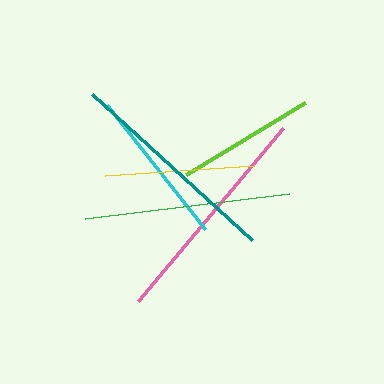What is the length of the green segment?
The green segment is approximately 206 pixels long.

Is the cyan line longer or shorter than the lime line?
The cyan line is longer than the lime line.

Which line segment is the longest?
The pink line is the longest at approximately 225 pixels.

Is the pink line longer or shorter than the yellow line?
The pink line is longer than the yellow line.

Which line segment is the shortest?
The lime line is the shortest at approximately 139 pixels.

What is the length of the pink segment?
The pink segment is approximately 225 pixels long.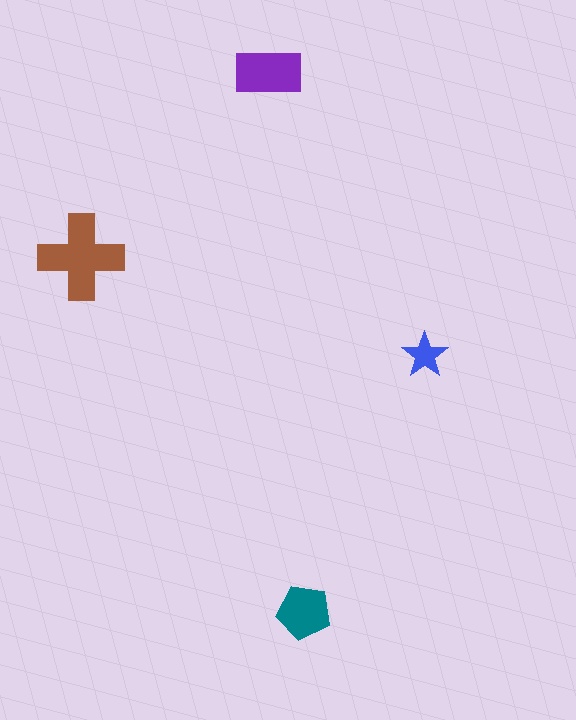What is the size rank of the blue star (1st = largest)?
4th.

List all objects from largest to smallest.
The brown cross, the purple rectangle, the teal pentagon, the blue star.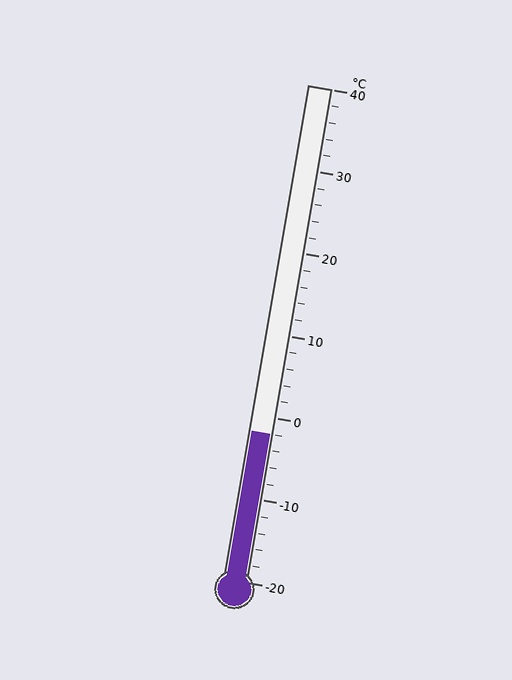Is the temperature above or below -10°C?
The temperature is above -10°C.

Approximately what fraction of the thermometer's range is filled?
The thermometer is filled to approximately 30% of its range.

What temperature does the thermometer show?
The thermometer shows approximately -2°C.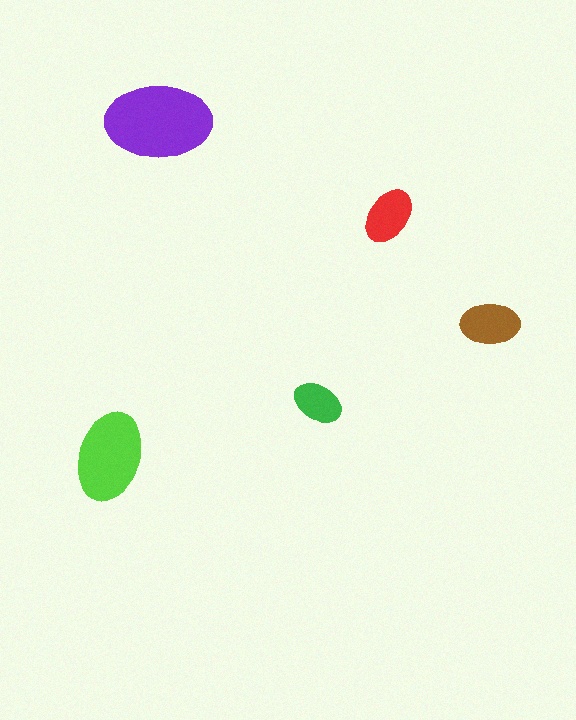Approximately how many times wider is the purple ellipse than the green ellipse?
About 2 times wider.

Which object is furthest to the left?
The lime ellipse is leftmost.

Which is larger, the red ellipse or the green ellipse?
The red one.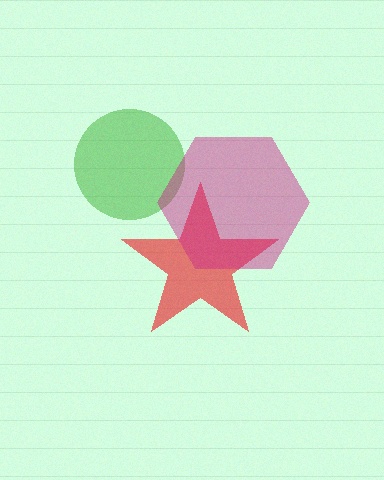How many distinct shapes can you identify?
There are 3 distinct shapes: a green circle, a red star, a magenta hexagon.